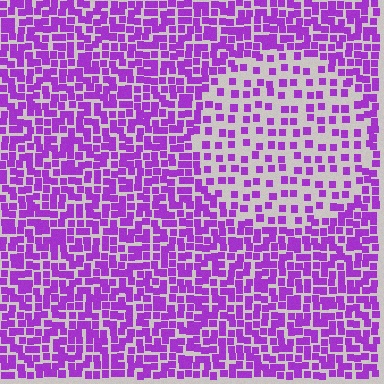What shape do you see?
I see a circle.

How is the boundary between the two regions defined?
The boundary is defined by a change in element density (approximately 2.2x ratio). All elements are the same color, size, and shape.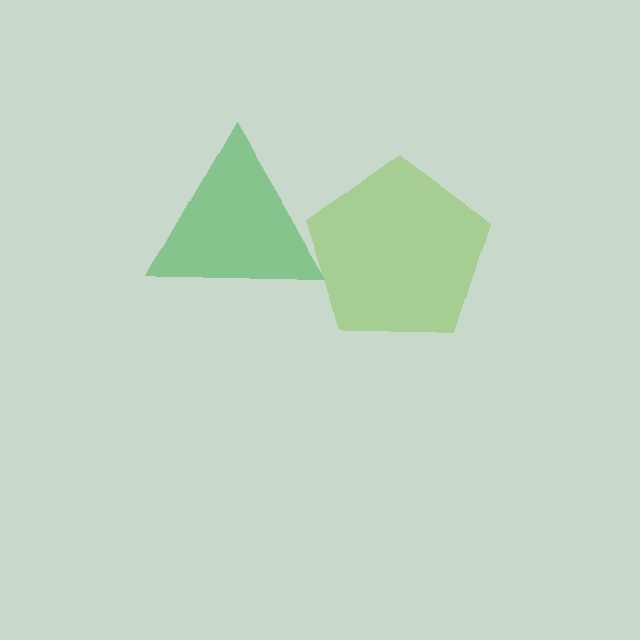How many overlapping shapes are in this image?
There are 2 overlapping shapes in the image.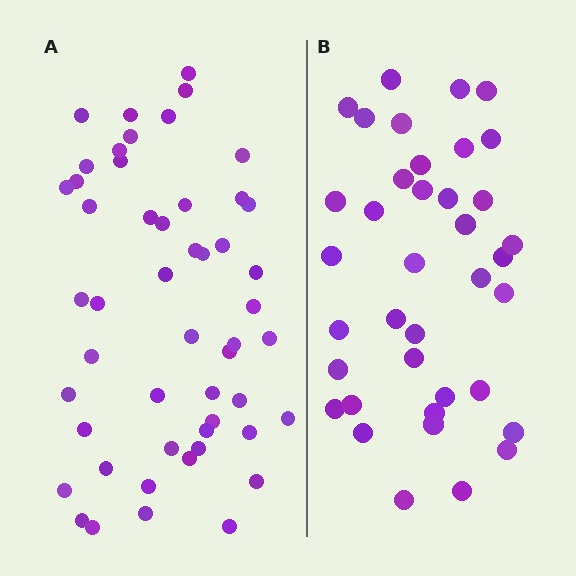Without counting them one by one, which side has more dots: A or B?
Region A (the left region) has more dots.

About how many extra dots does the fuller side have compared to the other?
Region A has approximately 15 more dots than region B.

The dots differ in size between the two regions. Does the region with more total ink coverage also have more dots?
No. Region B has more total ink coverage because its dots are larger, but region A actually contains more individual dots. Total area can be misleading — the number of items is what matters here.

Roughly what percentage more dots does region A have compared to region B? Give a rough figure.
About 35% more.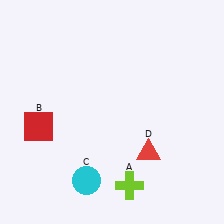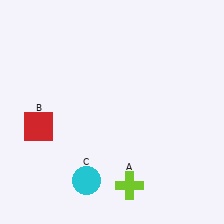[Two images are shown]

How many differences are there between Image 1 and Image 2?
There is 1 difference between the two images.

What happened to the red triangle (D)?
The red triangle (D) was removed in Image 2. It was in the bottom-right area of Image 1.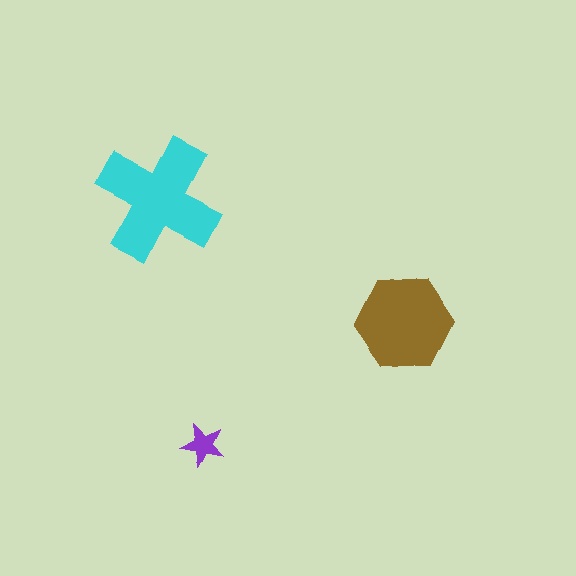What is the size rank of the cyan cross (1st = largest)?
1st.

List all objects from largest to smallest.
The cyan cross, the brown hexagon, the purple star.